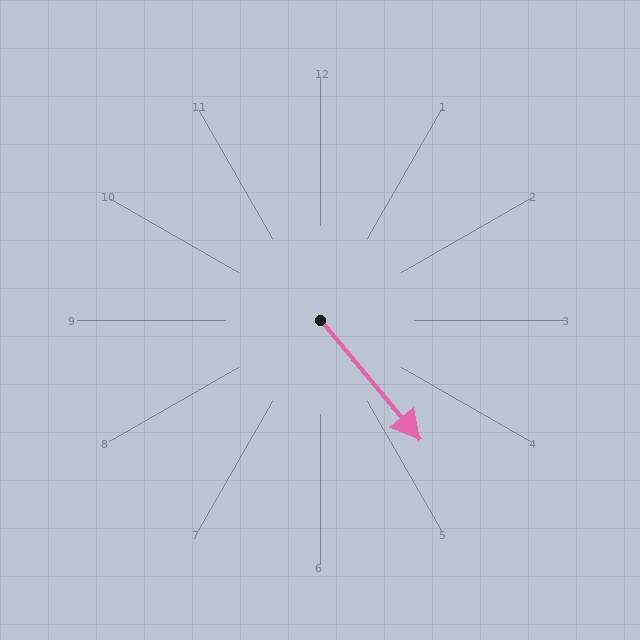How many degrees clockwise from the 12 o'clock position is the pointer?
Approximately 140 degrees.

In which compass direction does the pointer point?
Southeast.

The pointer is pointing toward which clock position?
Roughly 5 o'clock.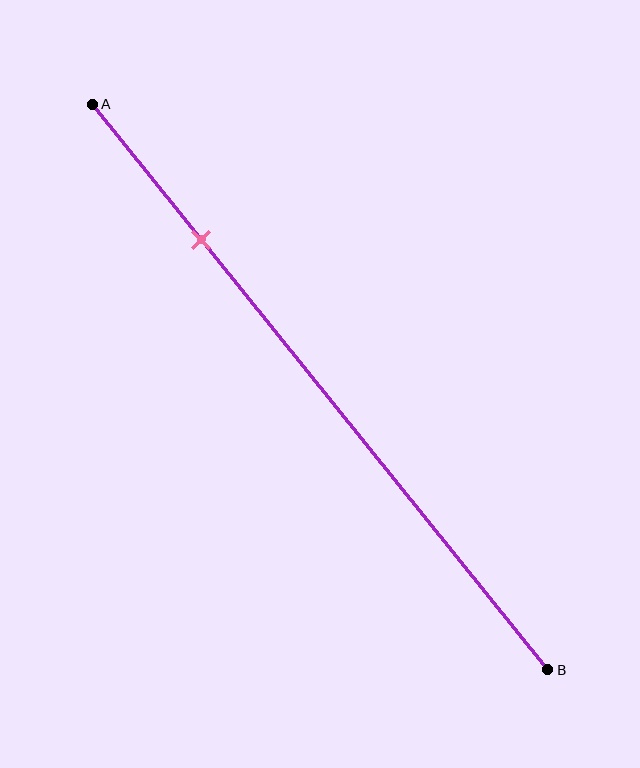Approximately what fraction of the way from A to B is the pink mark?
The pink mark is approximately 25% of the way from A to B.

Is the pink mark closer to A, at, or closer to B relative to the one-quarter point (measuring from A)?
The pink mark is approximately at the one-quarter point of segment AB.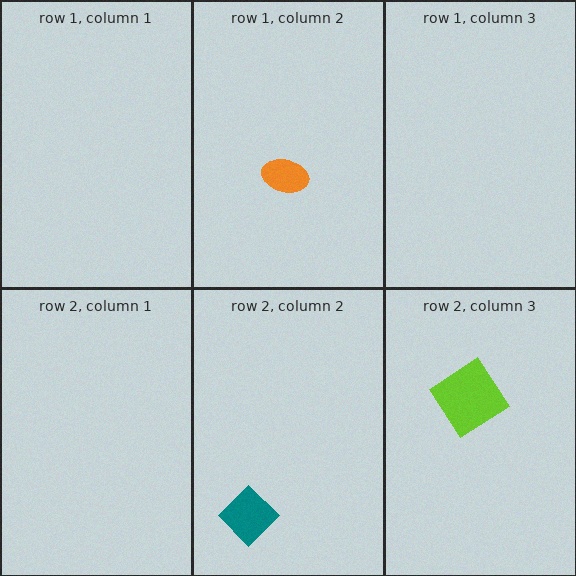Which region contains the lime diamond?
The row 2, column 3 region.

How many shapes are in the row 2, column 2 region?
1.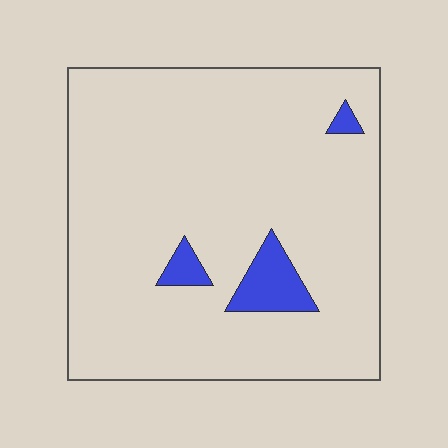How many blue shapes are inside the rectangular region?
3.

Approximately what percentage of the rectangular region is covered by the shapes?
Approximately 5%.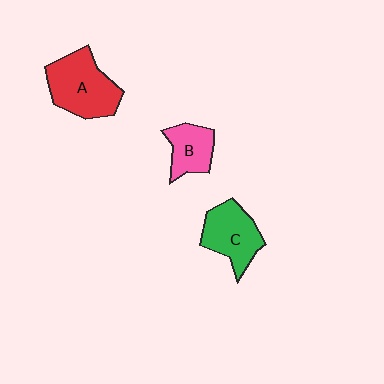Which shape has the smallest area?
Shape B (pink).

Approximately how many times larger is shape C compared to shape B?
Approximately 1.4 times.